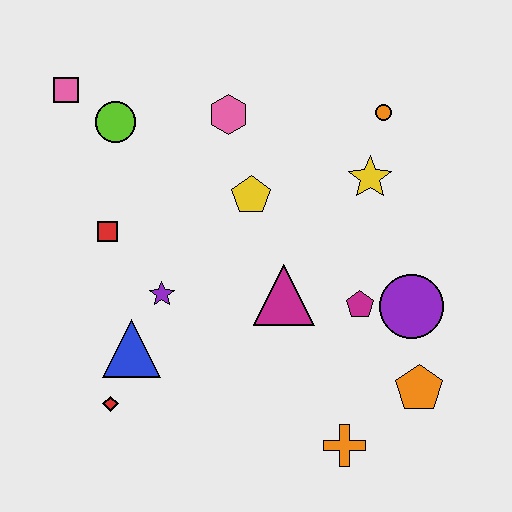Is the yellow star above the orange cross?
Yes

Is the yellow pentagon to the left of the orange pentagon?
Yes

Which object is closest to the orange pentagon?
The purple circle is closest to the orange pentagon.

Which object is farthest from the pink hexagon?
The orange cross is farthest from the pink hexagon.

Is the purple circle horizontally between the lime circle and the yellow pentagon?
No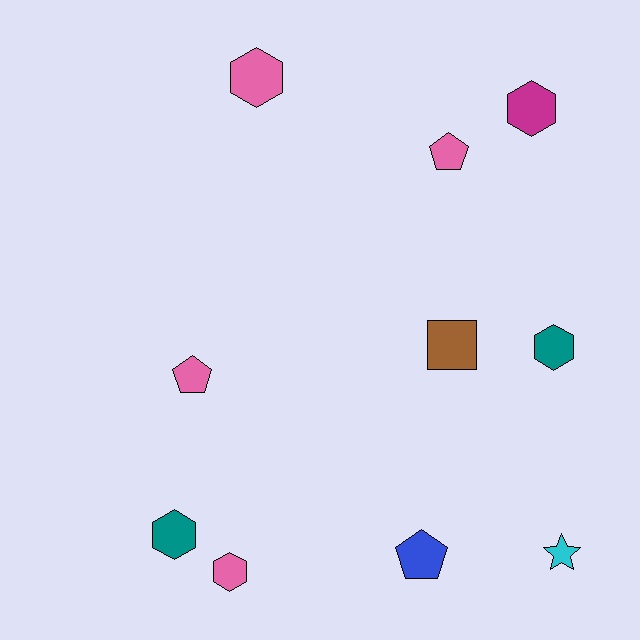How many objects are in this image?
There are 10 objects.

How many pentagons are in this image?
There are 3 pentagons.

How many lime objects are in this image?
There are no lime objects.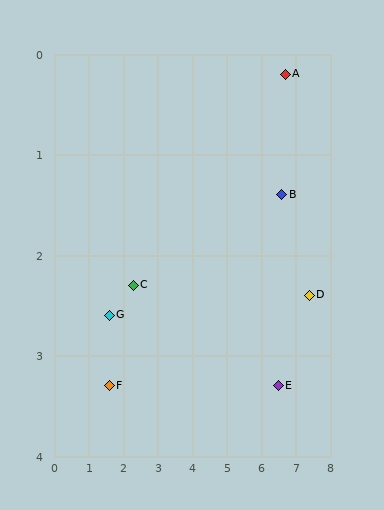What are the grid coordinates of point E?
Point E is at approximately (6.5, 3.3).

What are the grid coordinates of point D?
Point D is at approximately (7.4, 2.4).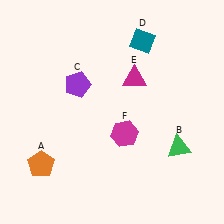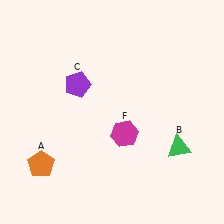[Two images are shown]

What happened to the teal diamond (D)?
The teal diamond (D) was removed in Image 2. It was in the top-right area of Image 1.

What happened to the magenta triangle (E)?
The magenta triangle (E) was removed in Image 2. It was in the top-right area of Image 1.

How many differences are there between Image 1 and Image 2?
There are 2 differences between the two images.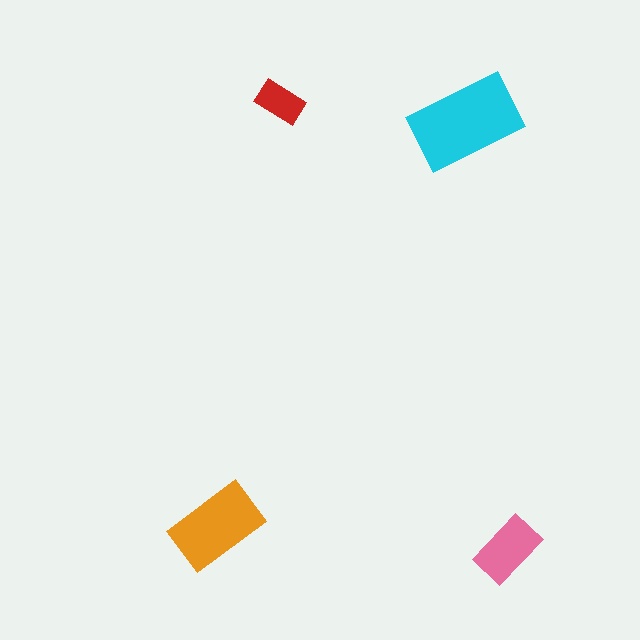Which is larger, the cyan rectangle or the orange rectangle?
The cyan one.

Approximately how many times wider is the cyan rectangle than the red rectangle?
About 2.5 times wider.